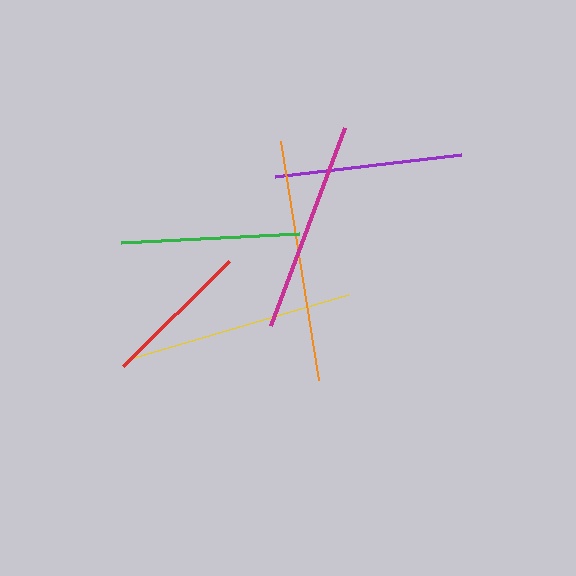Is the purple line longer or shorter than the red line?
The purple line is longer than the red line.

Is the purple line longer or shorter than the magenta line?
The magenta line is longer than the purple line.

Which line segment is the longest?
The orange line is the longest at approximately 241 pixels.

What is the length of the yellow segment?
The yellow segment is approximately 231 pixels long.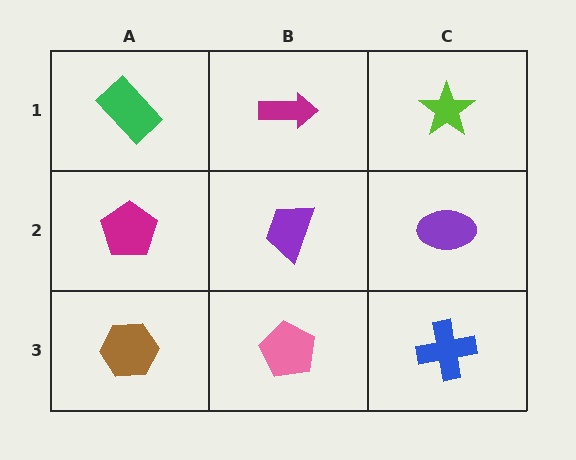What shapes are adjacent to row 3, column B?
A purple trapezoid (row 2, column B), a brown hexagon (row 3, column A), a blue cross (row 3, column C).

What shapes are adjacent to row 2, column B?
A magenta arrow (row 1, column B), a pink pentagon (row 3, column B), a magenta pentagon (row 2, column A), a purple ellipse (row 2, column C).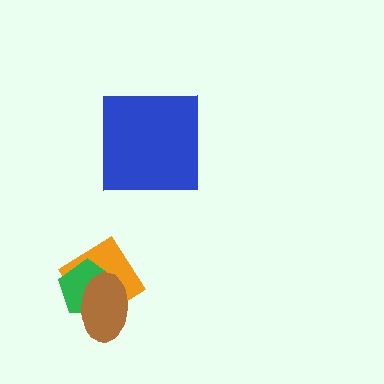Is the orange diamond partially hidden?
Yes, it is partially covered by another shape.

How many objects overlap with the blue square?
0 objects overlap with the blue square.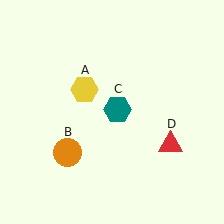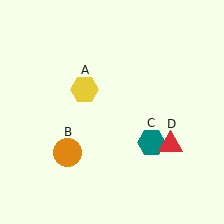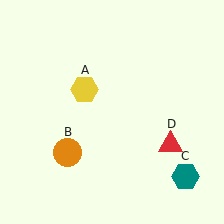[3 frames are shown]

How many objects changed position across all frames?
1 object changed position: teal hexagon (object C).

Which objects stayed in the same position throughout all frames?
Yellow hexagon (object A) and orange circle (object B) and red triangle (object D) remained stationary.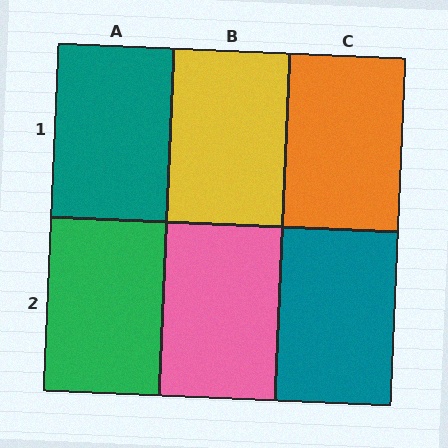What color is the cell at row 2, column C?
Teal.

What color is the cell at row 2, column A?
Green.